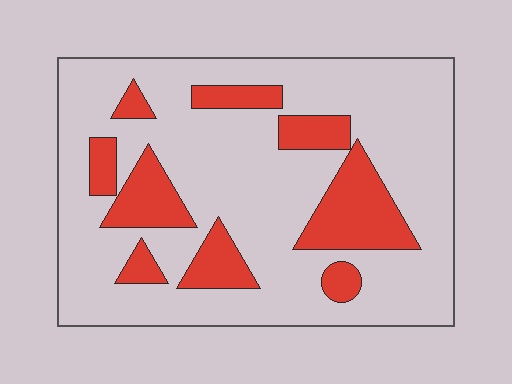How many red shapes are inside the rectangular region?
9.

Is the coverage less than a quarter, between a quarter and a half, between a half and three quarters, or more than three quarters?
Less than a quarter.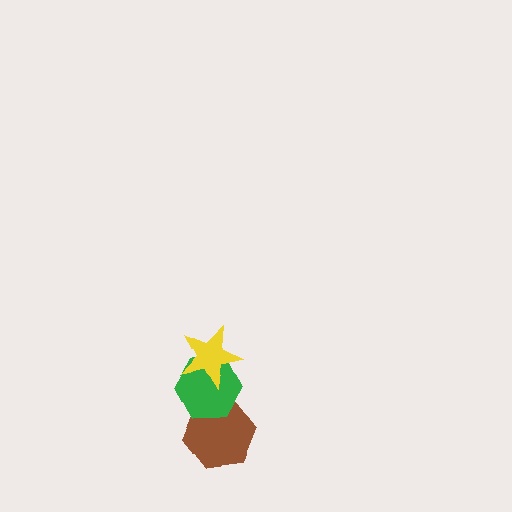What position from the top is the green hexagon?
The green hexagon is 2nd from the top.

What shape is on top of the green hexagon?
The yellow star is on top of the green hexagon.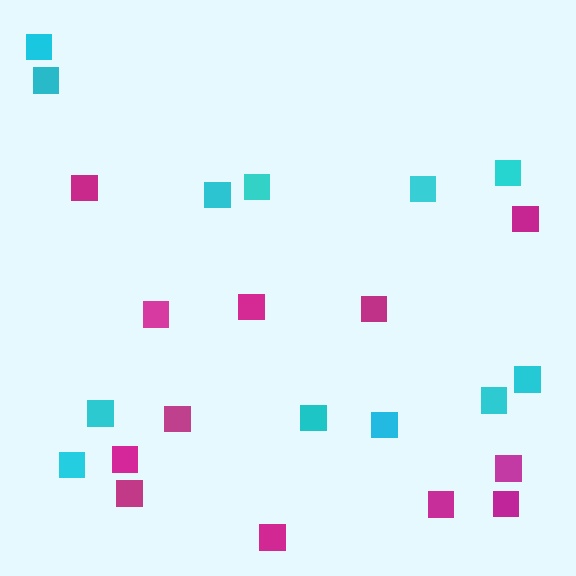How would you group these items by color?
There are 2 groups: one group of magenta squares (12) and one group of cyan squares (12).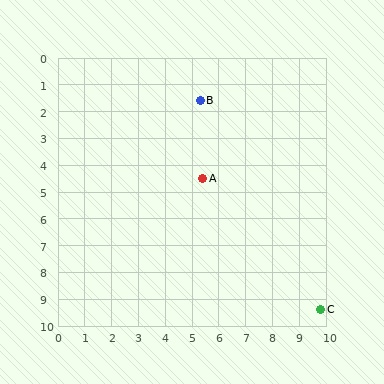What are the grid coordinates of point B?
Point B is at approximately (5.3, 1.6).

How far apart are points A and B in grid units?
Points A and B are about 2.9 grid units apart.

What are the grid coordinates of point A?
Point A is at approximately (5.4, 4.5).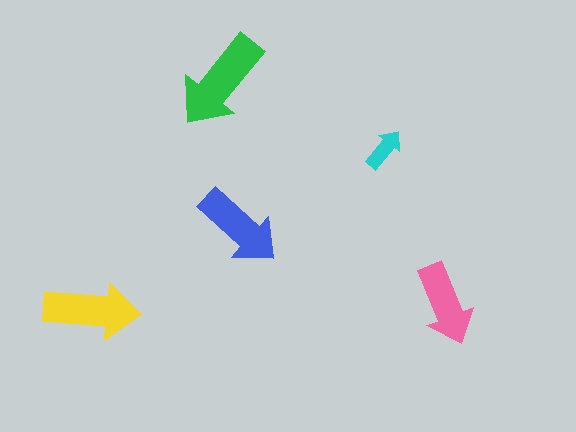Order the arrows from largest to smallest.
the green one, the yellow one, the blue one, the pink one, the cyan one.